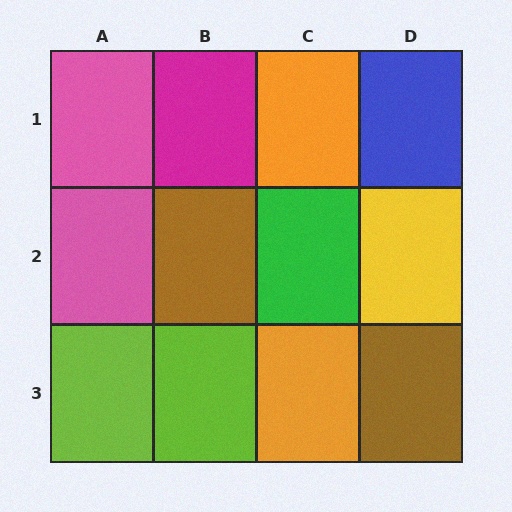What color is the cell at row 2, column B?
Brown.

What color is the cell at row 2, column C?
Green.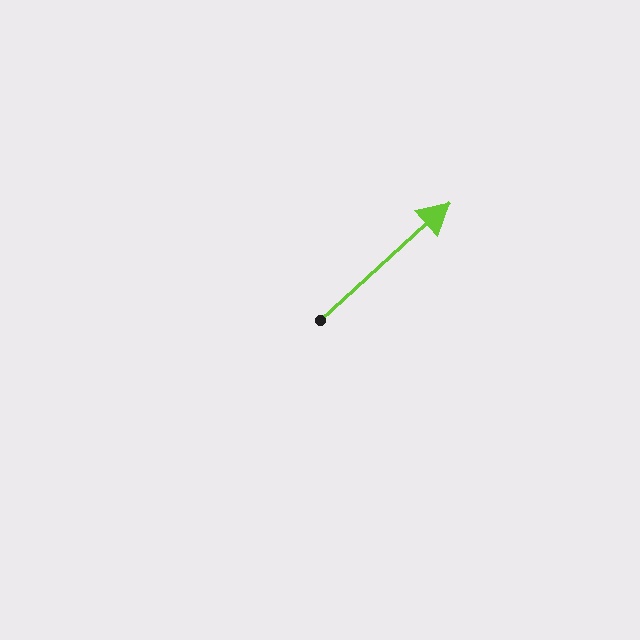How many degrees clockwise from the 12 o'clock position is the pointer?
Approximately 48 degrees.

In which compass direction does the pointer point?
Northeast.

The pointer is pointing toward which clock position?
Roughly 2 o'clock.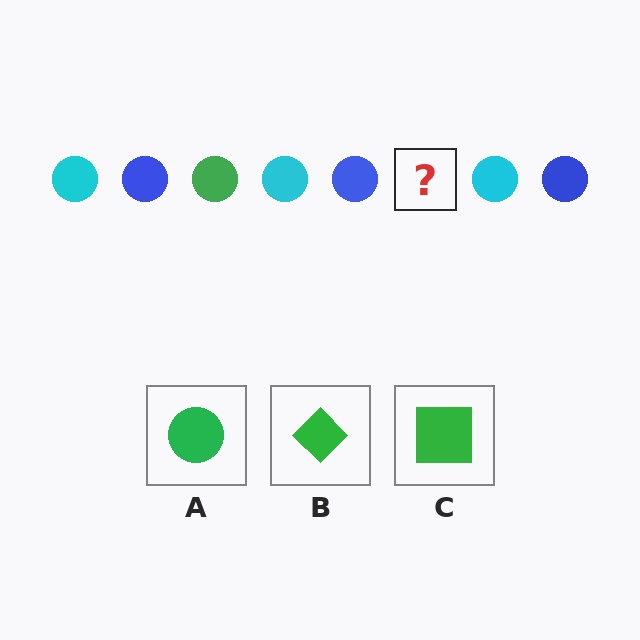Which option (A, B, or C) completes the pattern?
A.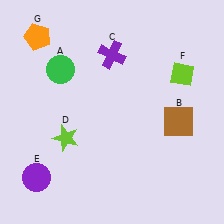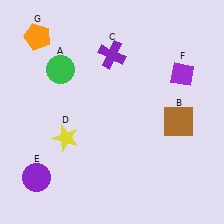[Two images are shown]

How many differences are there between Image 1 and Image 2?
There are 2 differences between the two images.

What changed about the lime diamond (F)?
In Image 1, F is lime. In Image 2, it changed to purple.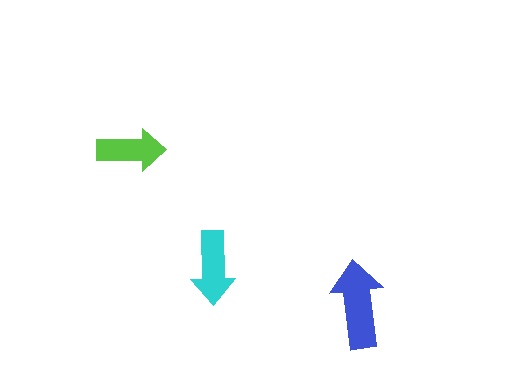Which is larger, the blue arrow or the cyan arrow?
The blue one.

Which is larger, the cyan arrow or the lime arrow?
The cyan one.